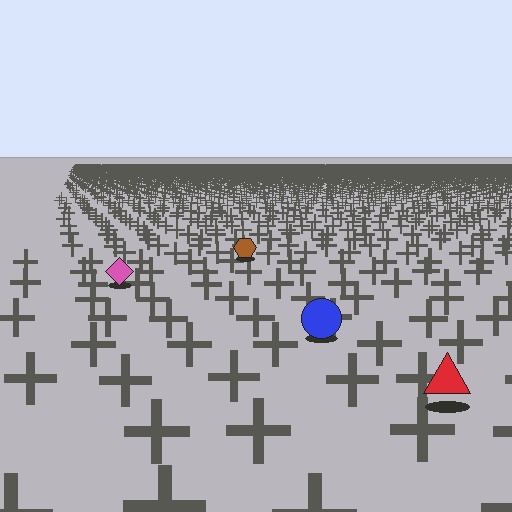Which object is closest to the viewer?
The red triangle is closest. The texture marks near it are larger and more spread out.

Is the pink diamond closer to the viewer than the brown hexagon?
Yes. The pink diamond is closer — you can tell from the texture gradient: the ground texture is coarser near it.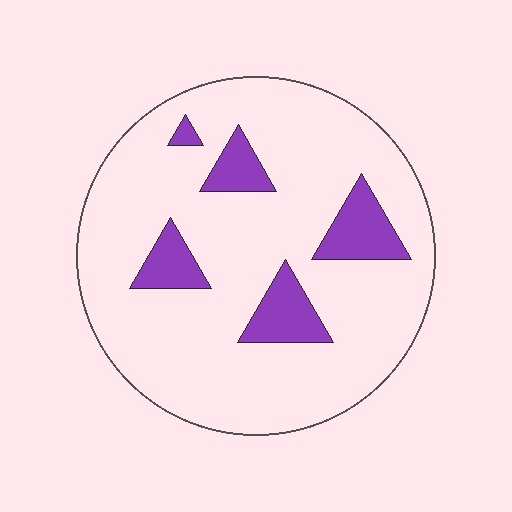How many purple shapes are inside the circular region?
5.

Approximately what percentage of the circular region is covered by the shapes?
Approximately 15%.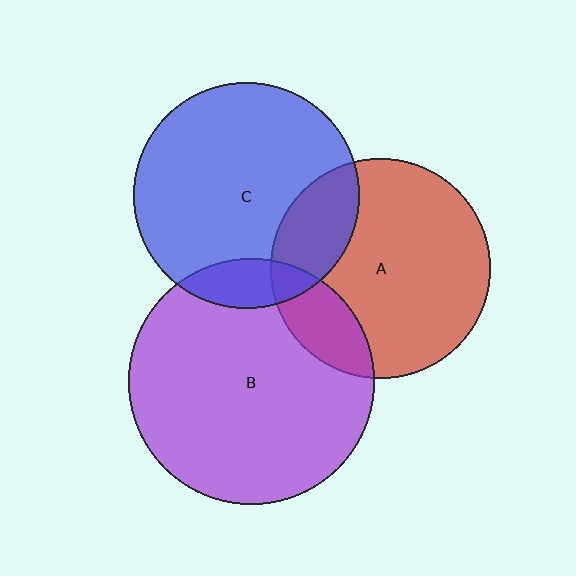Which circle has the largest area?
Circle B (purple).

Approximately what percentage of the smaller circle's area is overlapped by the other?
Approximately 20%.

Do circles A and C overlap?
Yes.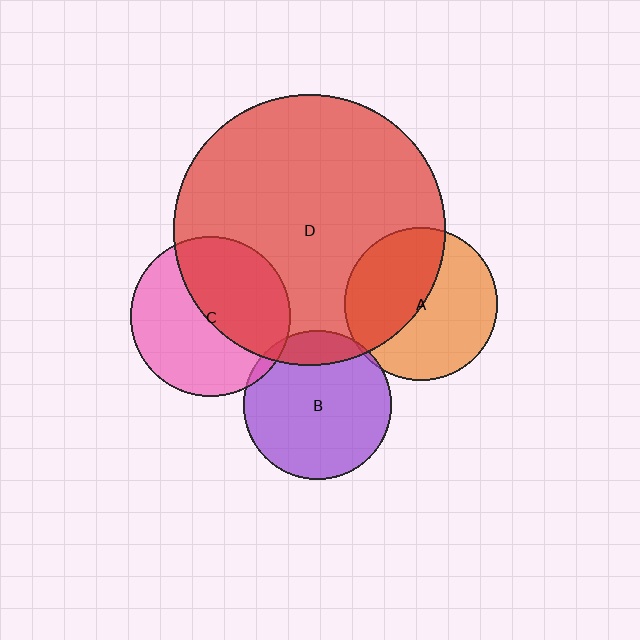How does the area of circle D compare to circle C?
Approximately 2.9 times.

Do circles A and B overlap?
Yes.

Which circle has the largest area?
Circle D (red).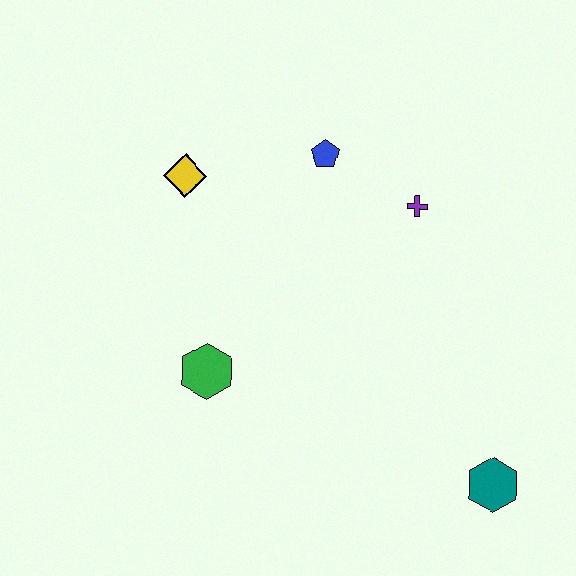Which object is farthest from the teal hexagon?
The yellow diamond is farthest from the teal hexagon.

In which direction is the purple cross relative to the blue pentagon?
The purple cross is to the right of the blue pentagon.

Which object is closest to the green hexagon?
The yellow diamond is closest to the green hexagon.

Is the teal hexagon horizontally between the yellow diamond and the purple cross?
No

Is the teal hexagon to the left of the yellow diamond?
No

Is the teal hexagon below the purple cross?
Yes